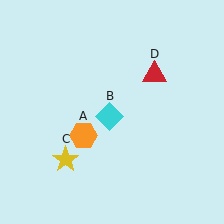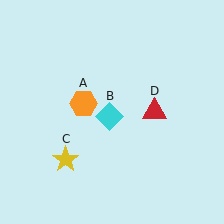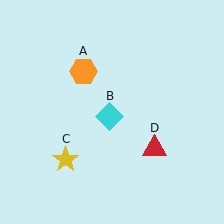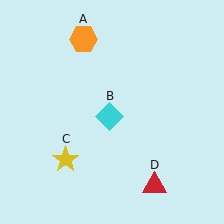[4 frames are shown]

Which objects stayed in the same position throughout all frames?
Cyan diamond (object B) and yellow star (object C) remained stationary.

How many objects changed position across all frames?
2 objects changed position: orange hexagon (object A), red triangle (object D).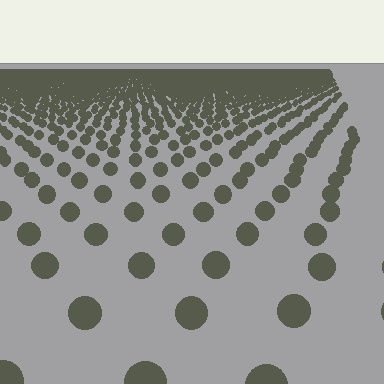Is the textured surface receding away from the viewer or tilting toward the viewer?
The surface is receding away from the viewer. Texture elements get smaller and denser toward the top.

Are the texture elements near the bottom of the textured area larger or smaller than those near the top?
Larger. Near the bottom, elements are closer to the viewer and appear at a bigger on-screen size.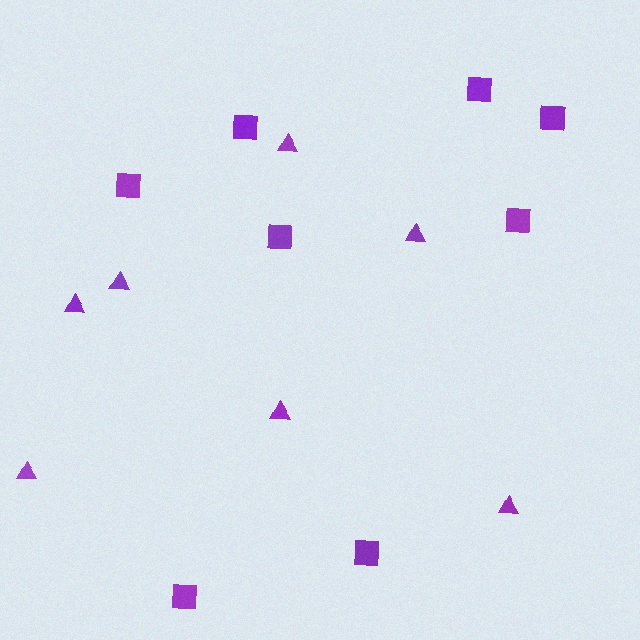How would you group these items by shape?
There are 2 groups: one group of triangles (7) and one group of squares (8).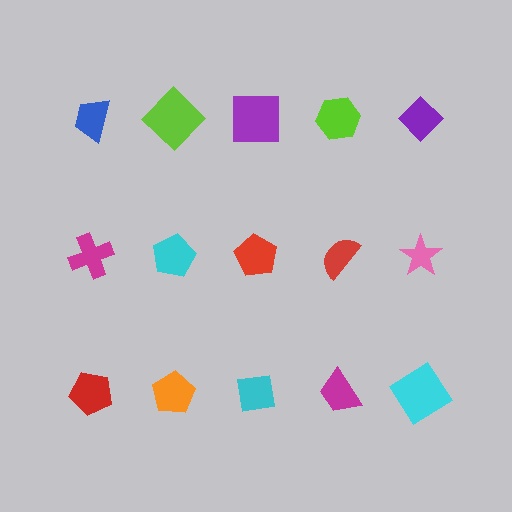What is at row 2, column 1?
A magenta cross.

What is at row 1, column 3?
A purple square.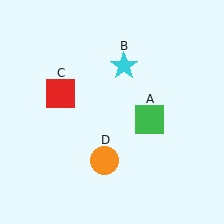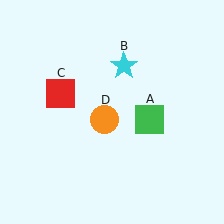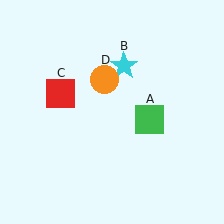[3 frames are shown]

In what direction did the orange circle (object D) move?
The orange circle (object D) moved up.